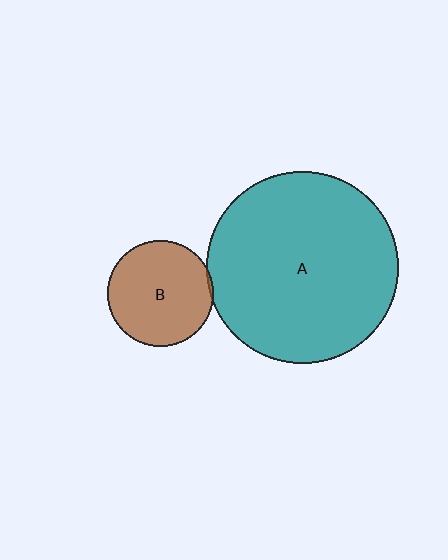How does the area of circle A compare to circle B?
Approximately 3.3 times.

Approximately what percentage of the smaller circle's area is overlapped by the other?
Approximately 5%.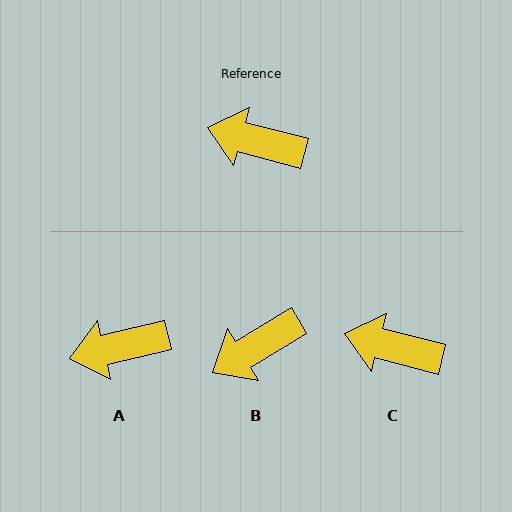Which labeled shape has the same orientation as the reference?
C.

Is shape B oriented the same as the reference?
No, it is off by about 46 degrees.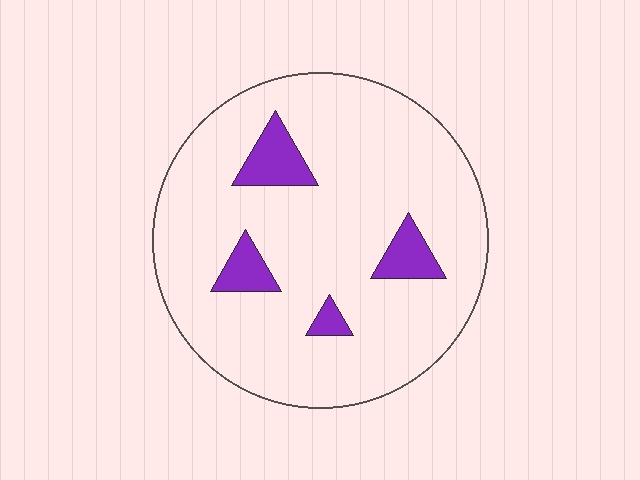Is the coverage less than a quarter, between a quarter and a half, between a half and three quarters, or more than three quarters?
Less than a quarter.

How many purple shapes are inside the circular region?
4.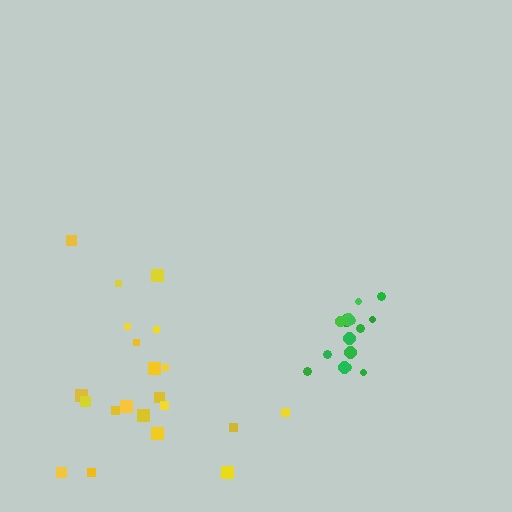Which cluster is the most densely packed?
Green.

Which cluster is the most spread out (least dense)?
Yellow.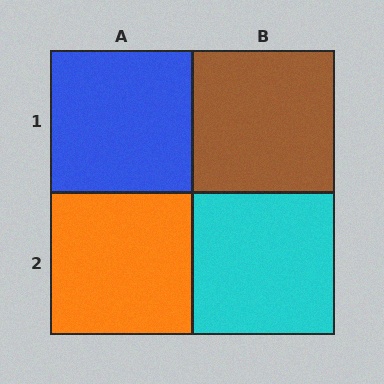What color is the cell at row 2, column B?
Cyan.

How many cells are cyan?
1 cell is cyan.